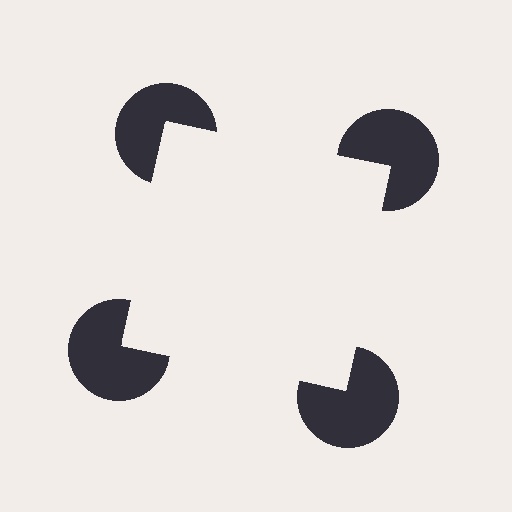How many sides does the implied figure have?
4 sides.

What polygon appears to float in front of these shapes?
An illusory square — its edges are inferred from the aligned wedge cuts in the pac-man discs, not physically drawn.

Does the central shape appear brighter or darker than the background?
It typically appears slightly brighter than the background, even though no actual brightness change is drawn.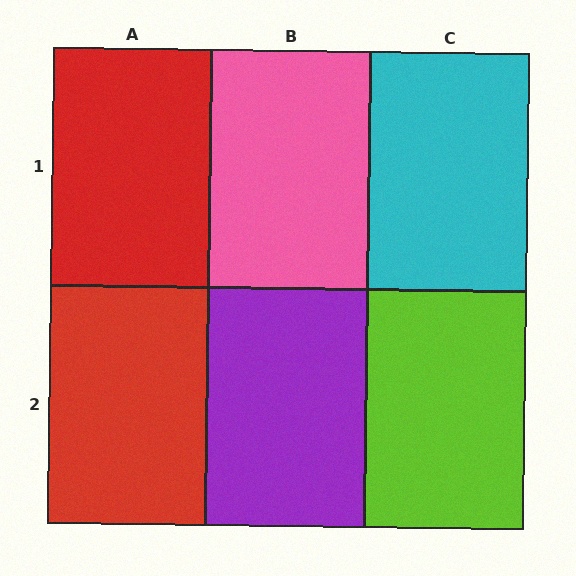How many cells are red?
2 cells are red.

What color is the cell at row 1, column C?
Cyan.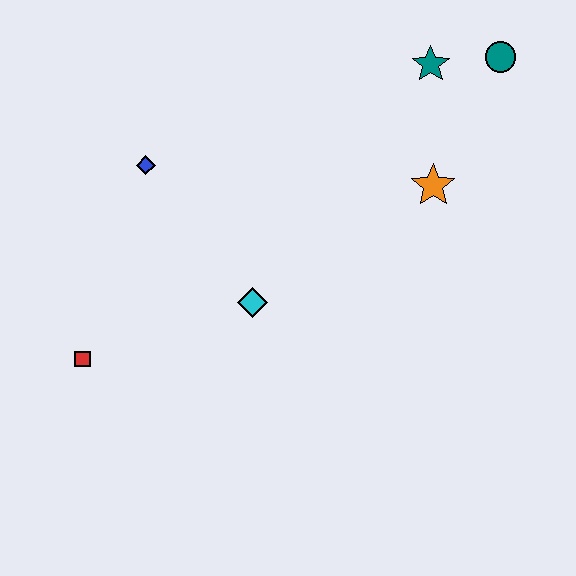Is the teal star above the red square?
Yes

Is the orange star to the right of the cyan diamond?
Yes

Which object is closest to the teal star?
The teal circle is closest to the teal star.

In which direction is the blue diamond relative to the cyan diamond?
The blue diamond is above the cyan diamond.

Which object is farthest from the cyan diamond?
The teal circle is farthest from the cyan diamond.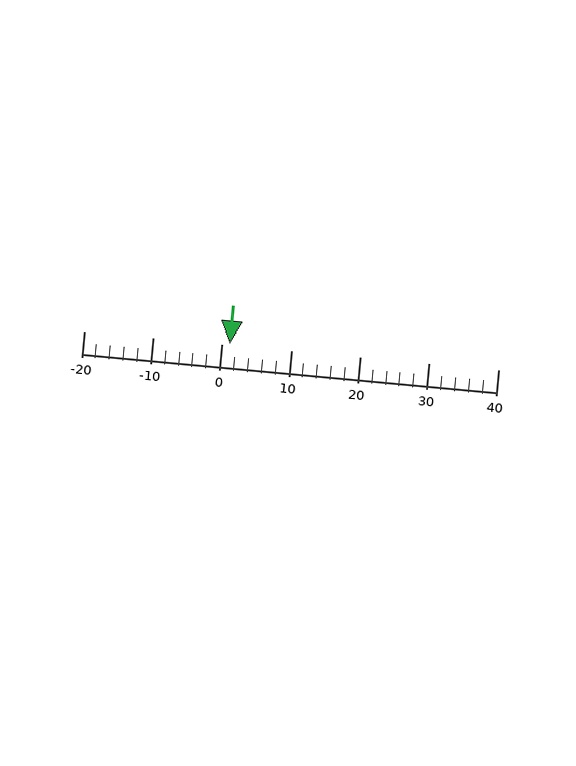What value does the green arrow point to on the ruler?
The green arrow points to approximately 1.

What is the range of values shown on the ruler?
The ruler shows values from -20 to 40.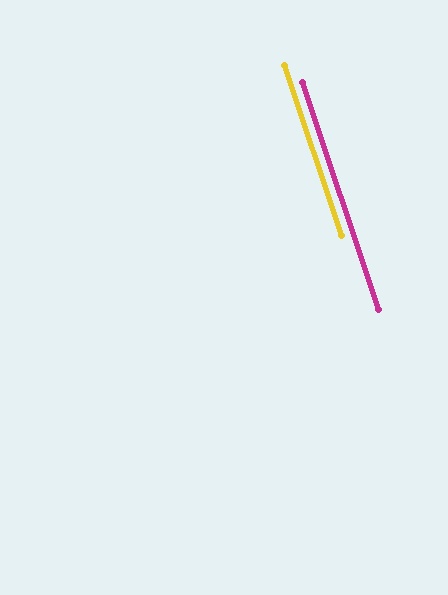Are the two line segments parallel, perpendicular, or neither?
Parallel — their directions differ by only 0.4°.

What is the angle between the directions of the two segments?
Approximately 0 degrees.